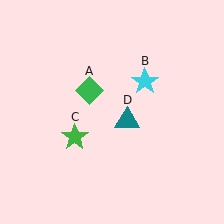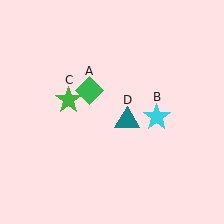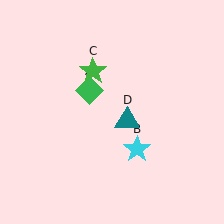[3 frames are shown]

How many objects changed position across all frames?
2 objects changed position: cyan star (object B), green star (object C).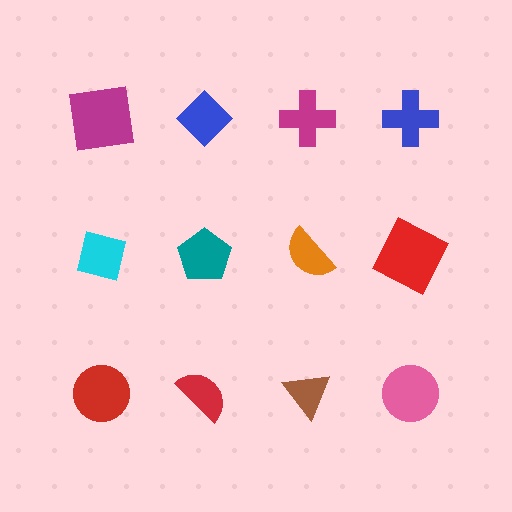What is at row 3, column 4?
A pink circle.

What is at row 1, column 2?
A blue diamond.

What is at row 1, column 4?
A blue cross.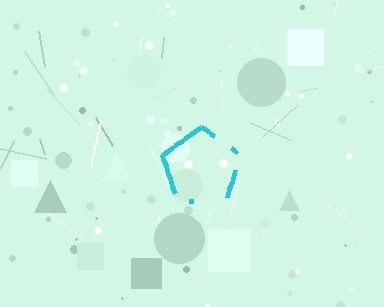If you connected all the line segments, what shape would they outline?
They would outline a pentagon.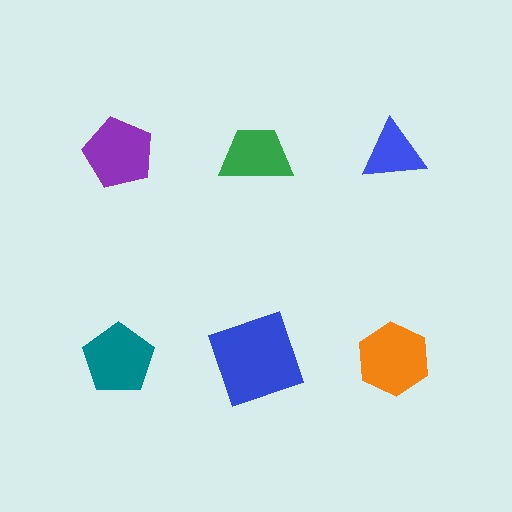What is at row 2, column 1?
A teal pentagon.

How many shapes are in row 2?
3 shapes.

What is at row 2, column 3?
An orange hexagon.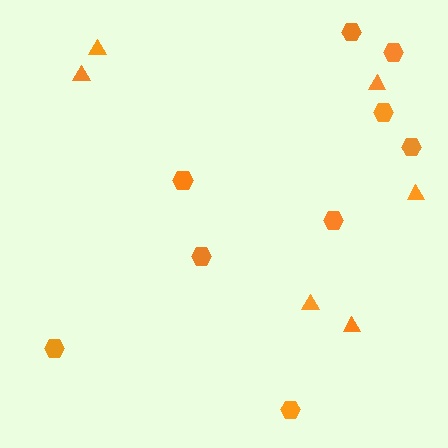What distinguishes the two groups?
There are 2 groups: one group of triangles (6) and one group of hexagons (9).